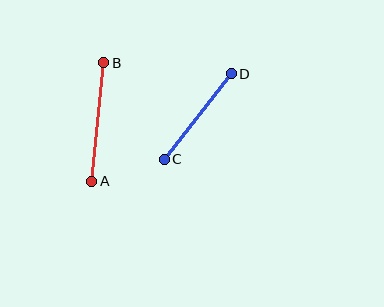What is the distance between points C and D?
The distance is approximately 109 pixels.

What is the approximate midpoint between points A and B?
The midpoint is at approximately (98, 122) pixels.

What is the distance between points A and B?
The distance is approximately 119 pixels.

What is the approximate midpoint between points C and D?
The midpoint is at approximately (198, 116) pixels.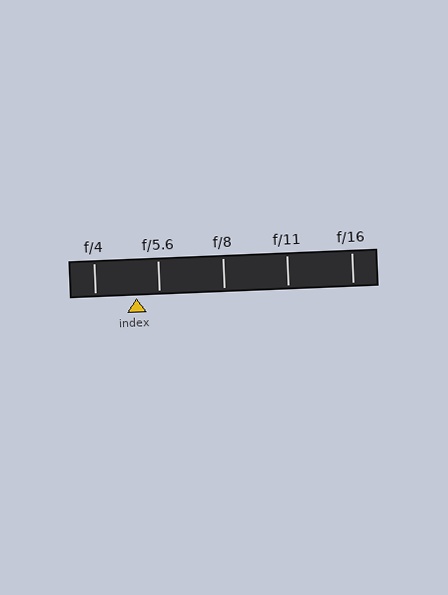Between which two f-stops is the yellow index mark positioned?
The index mark is between f/4 and f/5.6.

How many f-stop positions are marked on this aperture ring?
There are 5 f-stop positions marked.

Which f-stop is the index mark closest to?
The index mark is closest to f/5.6.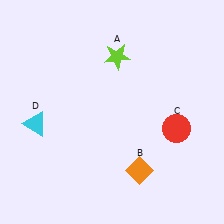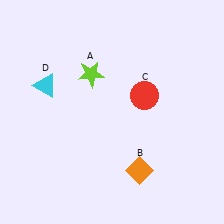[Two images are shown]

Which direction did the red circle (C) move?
The red circle (C) moved up.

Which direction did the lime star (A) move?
The lime star (A) moved left.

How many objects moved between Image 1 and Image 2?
3 objects moved between the two images.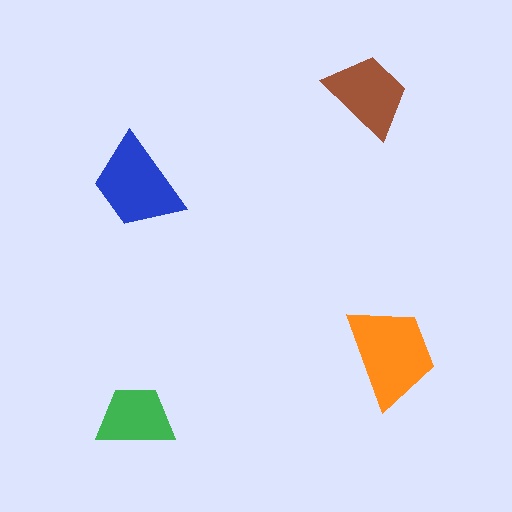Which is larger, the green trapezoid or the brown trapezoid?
The brown one.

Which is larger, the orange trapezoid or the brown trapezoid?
The orange one.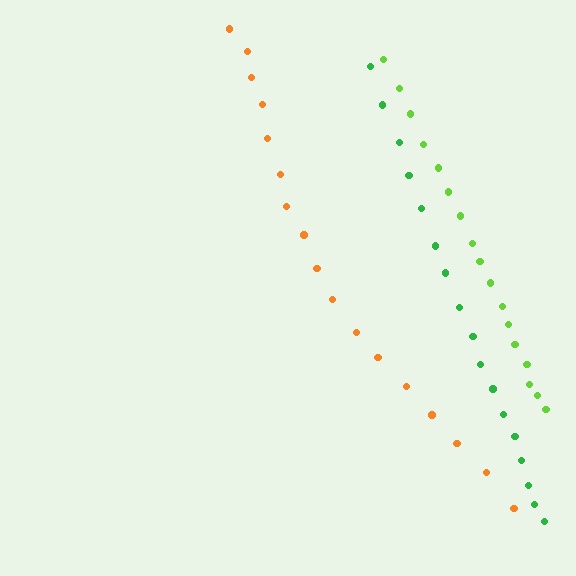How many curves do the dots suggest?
There are 3 distinct paths.